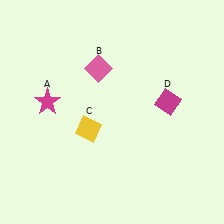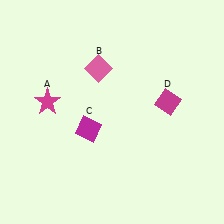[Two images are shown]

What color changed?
The diamond (C) changed from yellow in Image 1 to magenta in Image 2.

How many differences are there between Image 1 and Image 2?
There is 1 difference between the two images.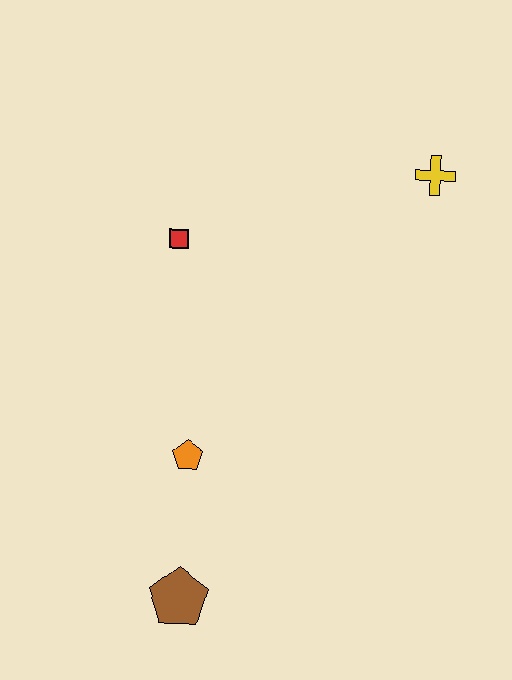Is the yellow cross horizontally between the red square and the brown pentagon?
No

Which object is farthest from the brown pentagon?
The yellow cross is farthest from the brown pentagon.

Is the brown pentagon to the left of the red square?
No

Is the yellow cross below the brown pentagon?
No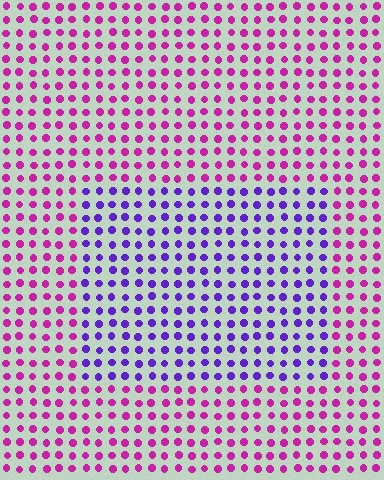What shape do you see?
I see a rectangle.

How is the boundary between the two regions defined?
The boundary is defined purely by a slight shift in hue (about 49 degrees). Spacing, size, and orientation are identical on both sides.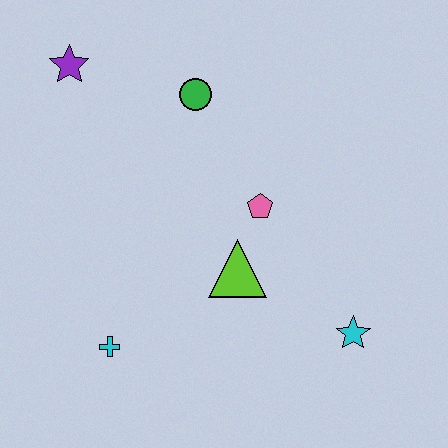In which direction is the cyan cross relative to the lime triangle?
The cyan cross is to the left of the lime triangle.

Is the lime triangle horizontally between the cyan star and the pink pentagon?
No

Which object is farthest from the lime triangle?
The purple star is farthest from the lime triangle.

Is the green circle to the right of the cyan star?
No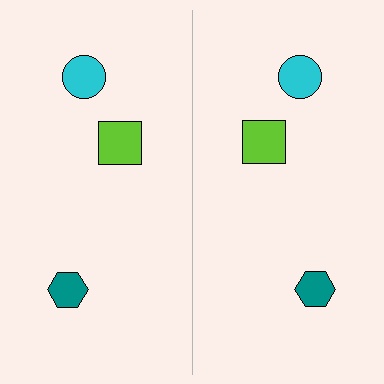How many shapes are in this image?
There are 6 shapes in this image.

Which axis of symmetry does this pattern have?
The pattern has a vertical axis of symmetry running through the center of the image.